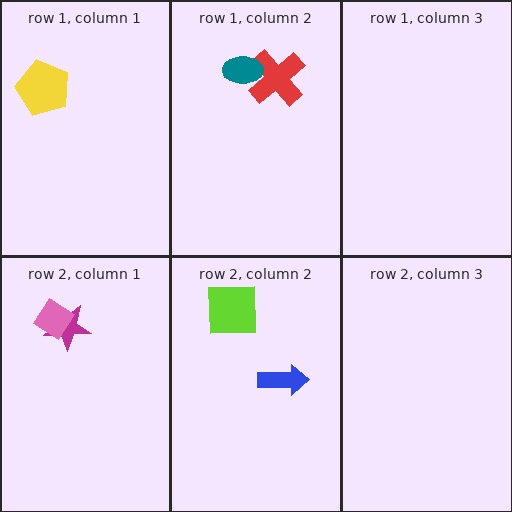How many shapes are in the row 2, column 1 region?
2.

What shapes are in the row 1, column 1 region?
The yellow pentagon.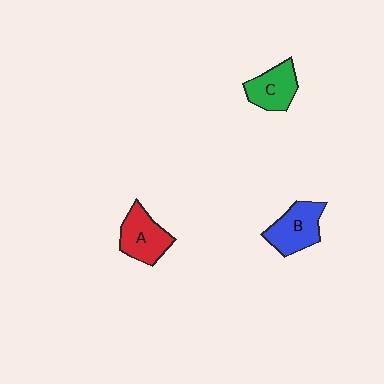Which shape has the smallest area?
Shape C (green).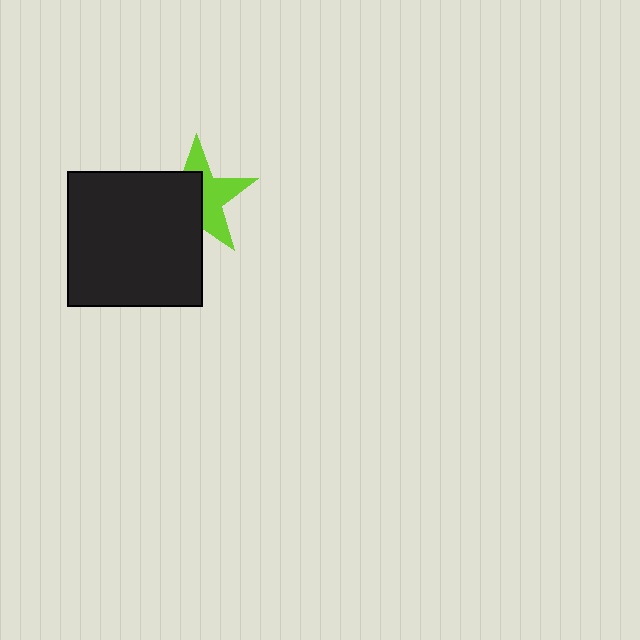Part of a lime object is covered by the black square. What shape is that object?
It is a star.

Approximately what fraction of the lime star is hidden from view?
Roughly 52% of the lime star is hidden behind the black square.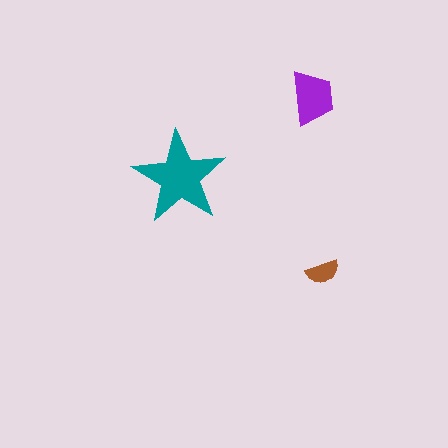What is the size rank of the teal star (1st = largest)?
1st.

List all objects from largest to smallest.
The teal star, the purple trapezoid, the brown semicircle.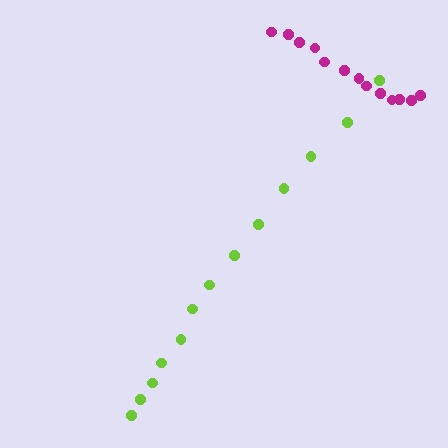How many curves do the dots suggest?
There are 2 distinct paths.